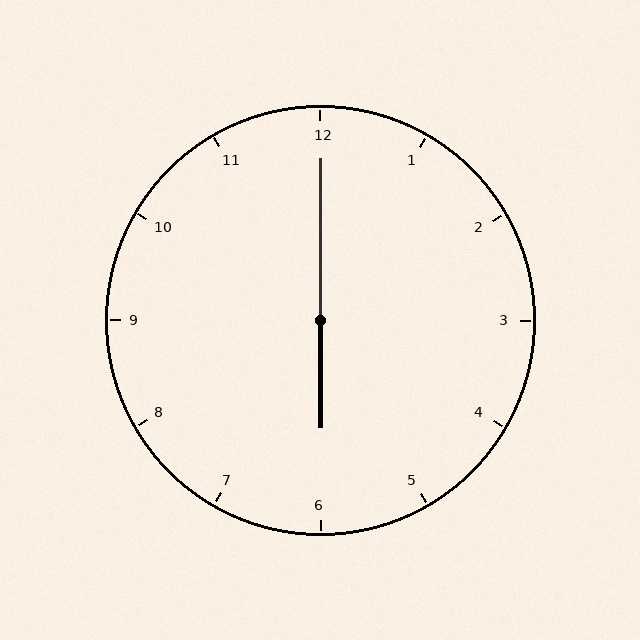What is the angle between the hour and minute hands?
Approximately 180 degrees.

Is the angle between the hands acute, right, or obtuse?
It is obtuse.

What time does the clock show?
6:00.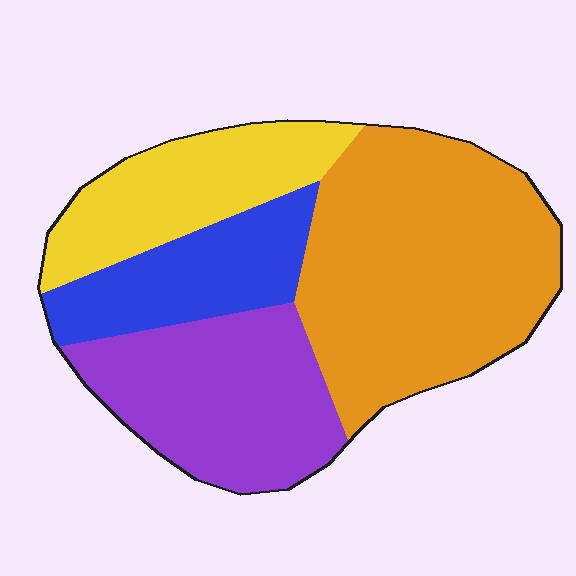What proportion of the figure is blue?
Blue takes up about one sixth (1/6) of the figure.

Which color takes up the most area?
Orange, at roughly 40%.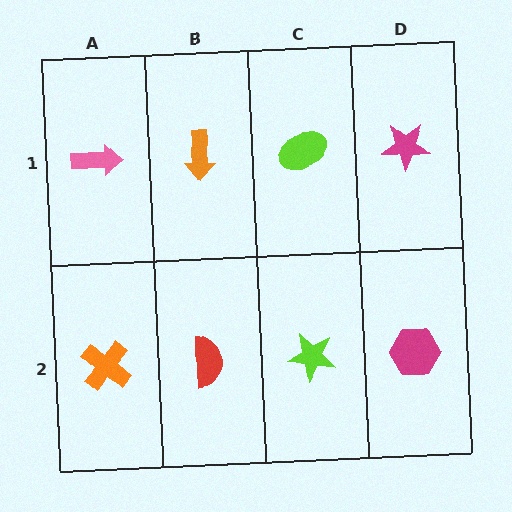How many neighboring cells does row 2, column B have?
3.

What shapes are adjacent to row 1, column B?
A red semicircle (row 2, column B), a pink arrow (row 1, column A), a lime ellipse (row 1, column C).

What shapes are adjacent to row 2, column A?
A pink arrow (row 1, column A), a red semicircle (row 2, column B).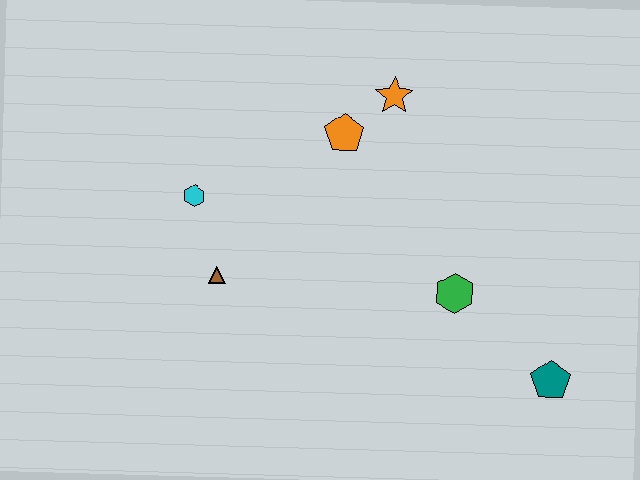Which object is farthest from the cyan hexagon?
The teal pentagon is farthest from the cyan hexagon.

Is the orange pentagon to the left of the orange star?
Yes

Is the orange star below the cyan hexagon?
No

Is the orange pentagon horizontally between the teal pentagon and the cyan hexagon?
Yes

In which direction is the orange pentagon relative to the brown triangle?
The orange pentagon is above the brown triangle.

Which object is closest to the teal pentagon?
The green hexagon is closest to the teal pentagon.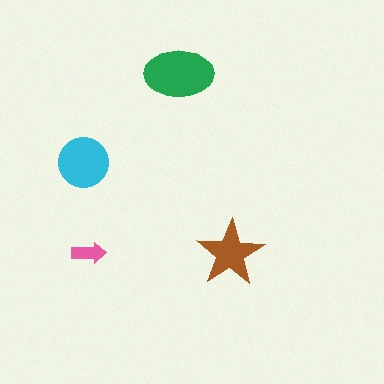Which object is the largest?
The green ellipse.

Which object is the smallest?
The pink arrow.